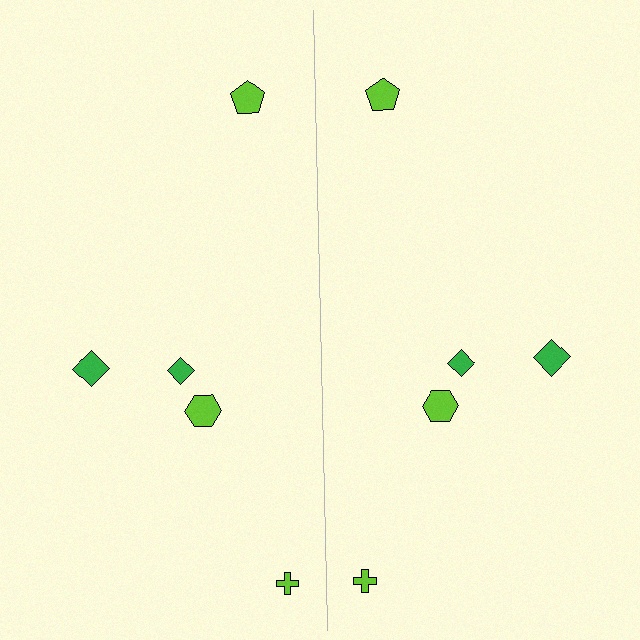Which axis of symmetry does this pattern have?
The pattern has a vertical axis of symmetry running through the center of the image.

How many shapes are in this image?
There are 10 shapes in this image.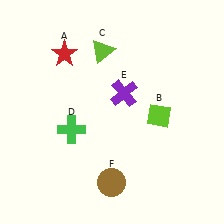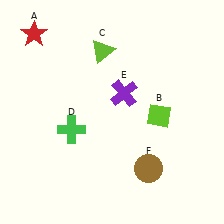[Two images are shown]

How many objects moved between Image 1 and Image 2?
2 objects moved between the two images.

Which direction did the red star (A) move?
The red star (A) moved left.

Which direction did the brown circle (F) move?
The brown circle (F) moved right.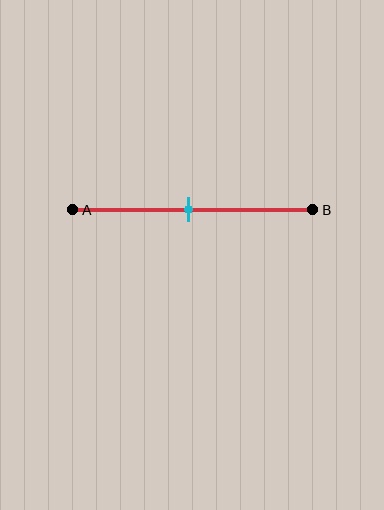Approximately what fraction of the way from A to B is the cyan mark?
The cyan mark is approximately 50% of the way from A to B.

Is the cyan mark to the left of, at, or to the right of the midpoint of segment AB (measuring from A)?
The cyan mark is approximately at the midpoint of segment AB.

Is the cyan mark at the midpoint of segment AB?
Yes, the mark is approximately at the midpoint.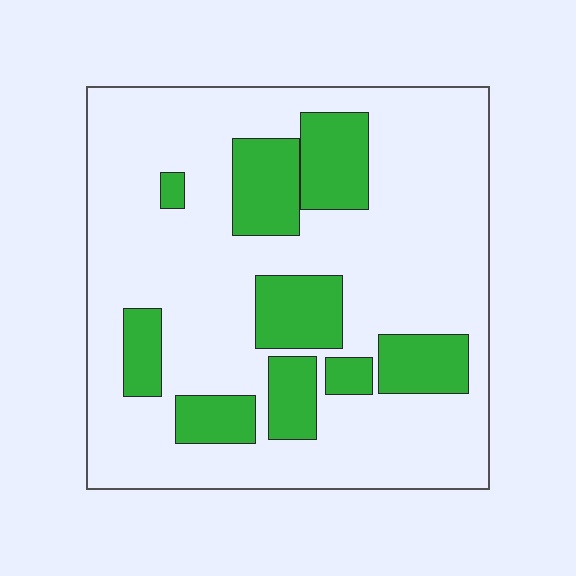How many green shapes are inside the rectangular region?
9.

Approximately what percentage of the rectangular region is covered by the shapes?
Approximately 25%.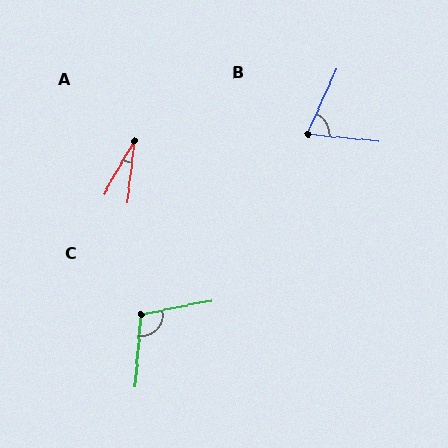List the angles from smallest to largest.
A (23°), B (71°), C (106°).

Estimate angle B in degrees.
Approximately 71 degrees.